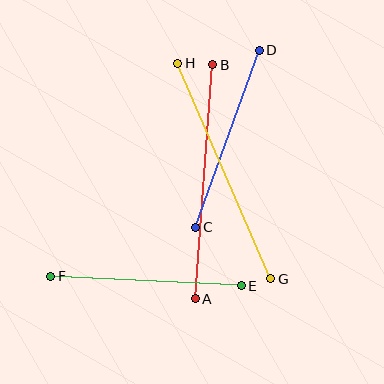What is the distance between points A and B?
The distance is approximately 235 pixels.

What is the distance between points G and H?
The distance is approximately 235 pixels.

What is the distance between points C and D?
The distance is approximately 188 pixels.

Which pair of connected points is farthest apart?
Points A and B are farthest apart.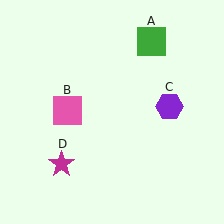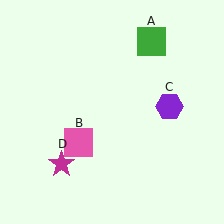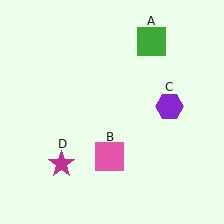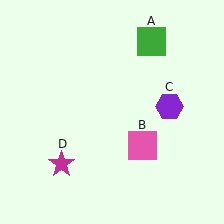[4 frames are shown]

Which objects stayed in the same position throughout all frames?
Green square (object A) and purple hexagon (object C) and magenta star (object D) remained stationary.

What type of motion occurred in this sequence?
The pink square (object B) rotated counterclockwise around the center of the scene.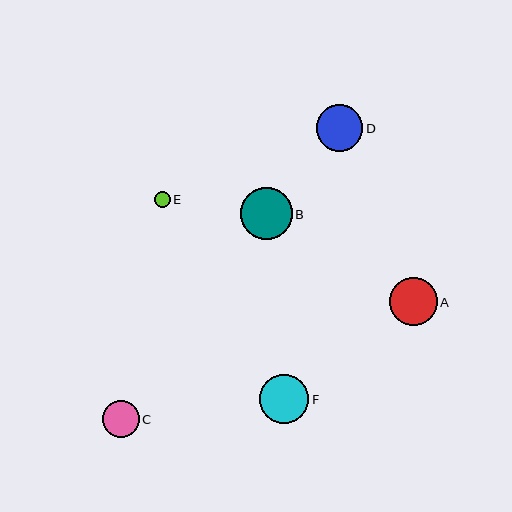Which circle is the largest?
Circle B is the largest with a size of approximately 52 pixels.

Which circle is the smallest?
Circle E is the smallest with a size of approximately 16 pixels.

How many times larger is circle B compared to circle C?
Circle B is approximately 1.4 times the size of circle C.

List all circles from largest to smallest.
From largest to smallest: B, F, A, D, C, E.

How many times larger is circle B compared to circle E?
Circle B is approximately 3.3 times the size of circle E.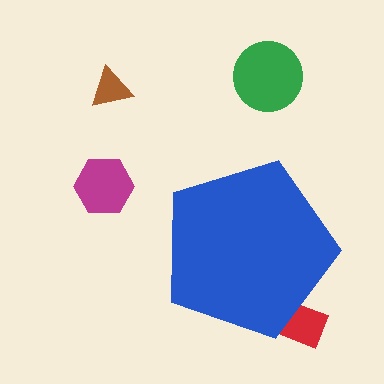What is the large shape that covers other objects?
A blue pentagon.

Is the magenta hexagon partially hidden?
No, the magenta hexagon is fully visible.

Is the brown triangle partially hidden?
No, the brown triangle is fully visible.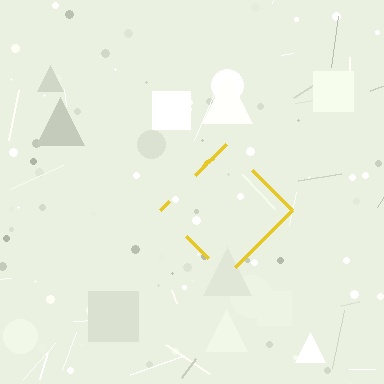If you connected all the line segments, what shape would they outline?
They would outline a diamond.